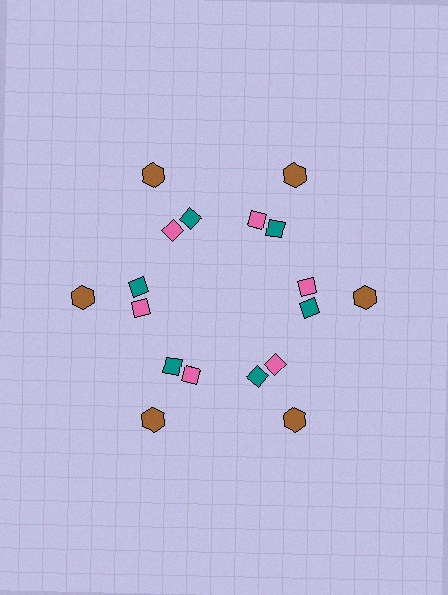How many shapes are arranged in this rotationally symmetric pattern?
There are 18 shapes, arranged in 6 groups of 3.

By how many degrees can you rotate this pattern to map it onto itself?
The pattern maps onto itself every 60 degrees of rotation.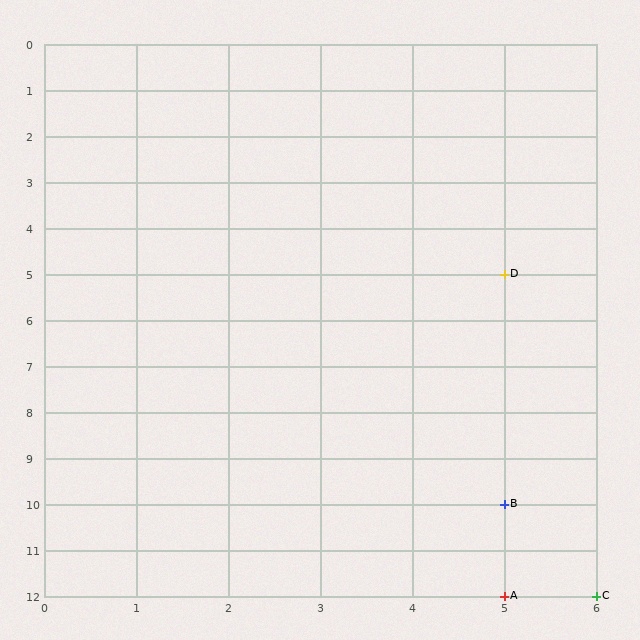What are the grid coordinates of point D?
Point D is at grid coordinates (5, 5).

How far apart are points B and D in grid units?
Points B and D are 5 rows apart.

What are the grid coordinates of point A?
Point A is at grid coordinates (5, 12).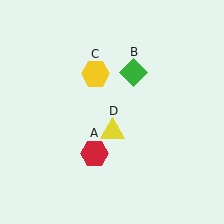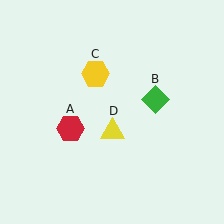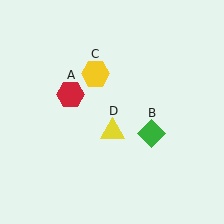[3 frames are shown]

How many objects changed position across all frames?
2 objects changed position: red hexagon (object A), green diamond (object B).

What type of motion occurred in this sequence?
The red hexagon (object A), green diamond (object B) rotated clockwise around the center of the scene.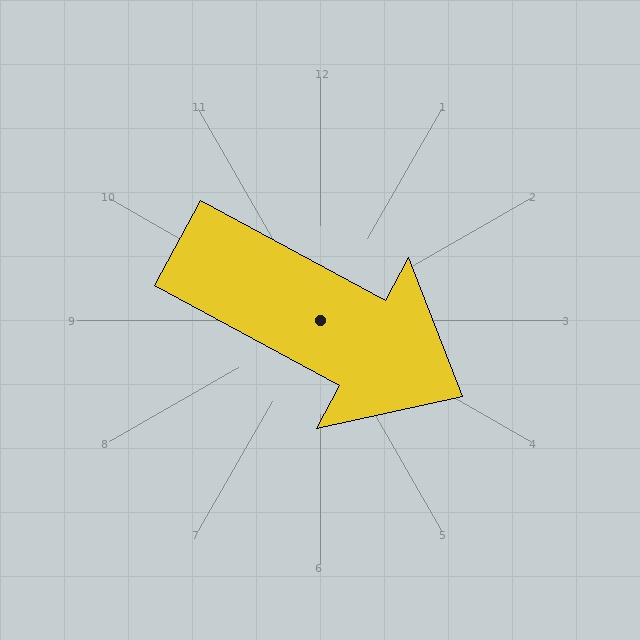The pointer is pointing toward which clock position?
Roughly 4 o'clock.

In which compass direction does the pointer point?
Southeast.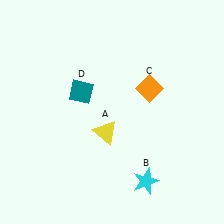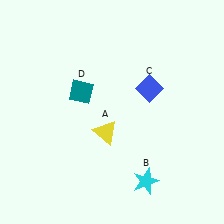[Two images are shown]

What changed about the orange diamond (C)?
In Image 1, C is orange. In Image 2, it changed to blue.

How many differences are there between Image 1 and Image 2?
There is 1 difference between the two images.